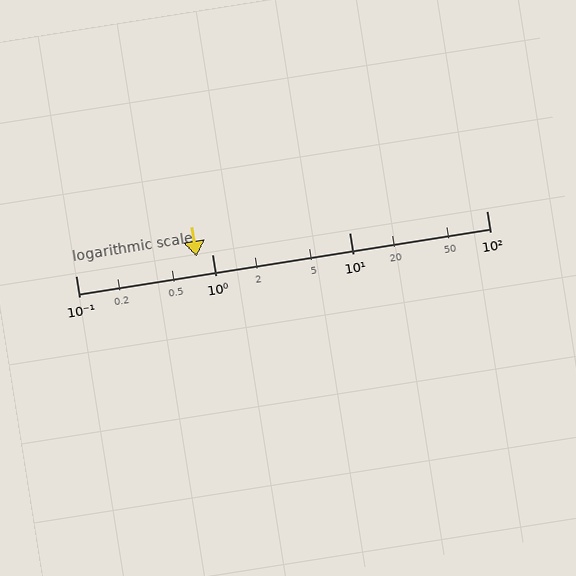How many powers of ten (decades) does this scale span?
The scale spans 3 decades, from 0.1 to 100.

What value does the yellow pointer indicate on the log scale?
The pointer indicates approximately 0.77.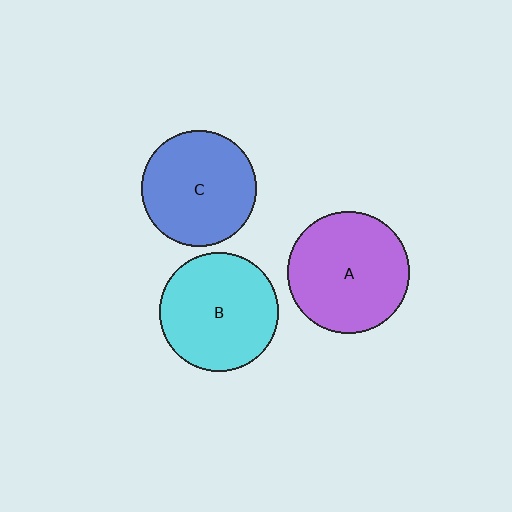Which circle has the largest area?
Circle A (purple).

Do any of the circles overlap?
No, none of the circles overlap.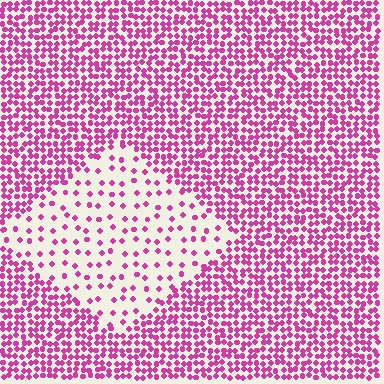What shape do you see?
I see a diamond.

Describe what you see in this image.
The image contains small magenta elements arranged at two different densities. A diamond-shaped region is visible where the elements are less densely packed than the surrounding area.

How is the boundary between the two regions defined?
The boundary is defined by a change in element density (approximately 3.1x ratio). All elements are the same color, size, and shape.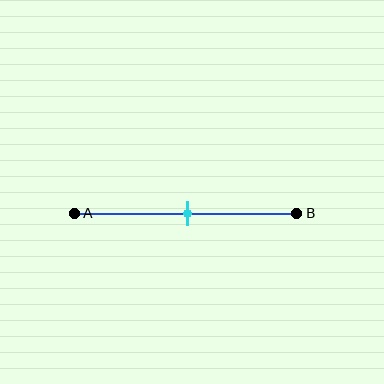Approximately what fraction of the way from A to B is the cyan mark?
The cyan mark is approximately 50% of the way from A to B.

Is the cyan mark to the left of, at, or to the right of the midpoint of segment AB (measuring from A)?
The cyan mark is approximately at the midpoint of segment AB.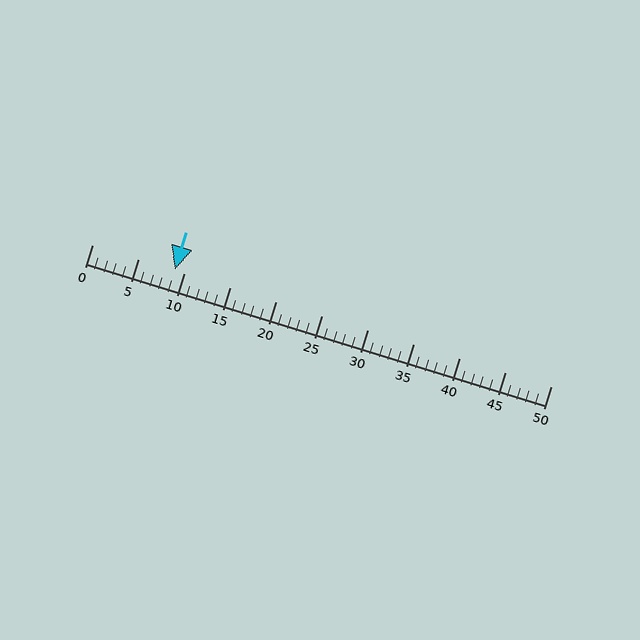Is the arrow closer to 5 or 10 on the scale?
The arrow is closer to 10.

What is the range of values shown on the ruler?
The ruler shows values from 0 to 50.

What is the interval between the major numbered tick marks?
The major tick marks are spaced 5 units apart.